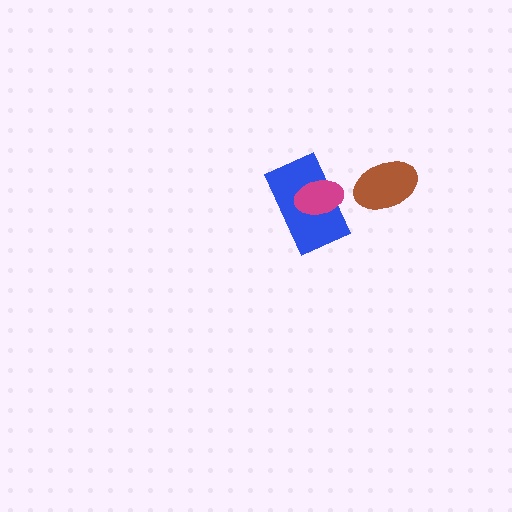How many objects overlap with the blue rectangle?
1 object overlaps with the blue rectangle.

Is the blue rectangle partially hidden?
Yes, it is partially covered by another shape.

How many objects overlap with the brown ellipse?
0 objects overlap with the brown ellipse.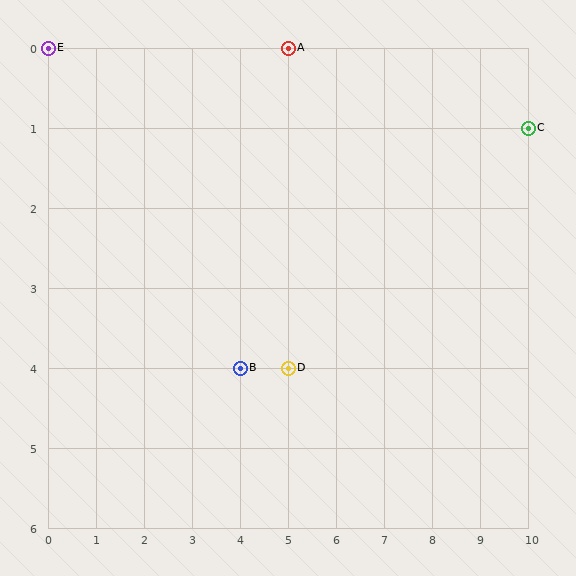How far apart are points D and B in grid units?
Points D and B are 1 column apart.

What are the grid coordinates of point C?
Point C is at grid coordinates (10, 1).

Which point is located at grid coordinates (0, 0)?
Point E is at (0, 0).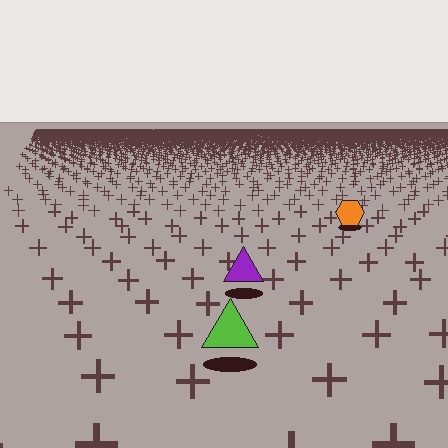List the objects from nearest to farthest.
From nearest to farthest: the lime triangle, the purple triangle, the orange hexagon.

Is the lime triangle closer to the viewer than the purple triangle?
Yes. The lime triangle is closer — you can tell from the texture gradient: the ground texture is coarser near it.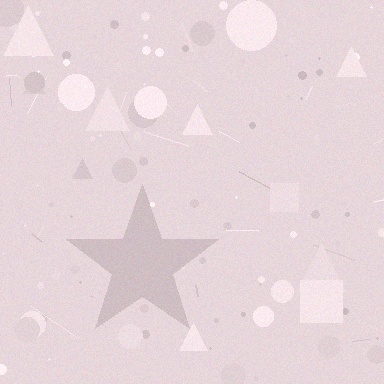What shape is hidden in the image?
A star is hidden in the image.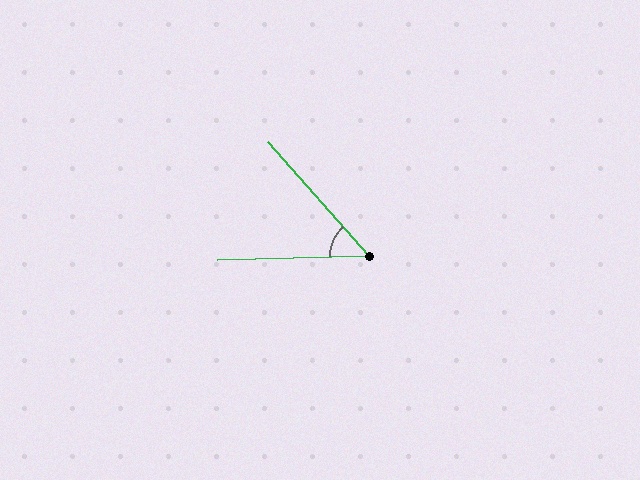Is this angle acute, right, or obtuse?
It is acute.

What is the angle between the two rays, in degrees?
Approximately 50 degrees.